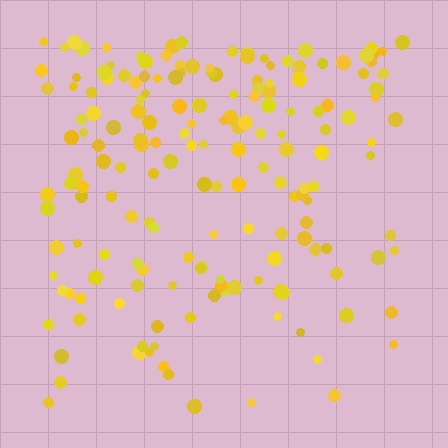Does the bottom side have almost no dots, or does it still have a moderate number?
Still a moderate number, just noticeably fewer than the top.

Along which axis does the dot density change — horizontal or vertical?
Vertical.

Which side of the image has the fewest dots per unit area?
The bottom.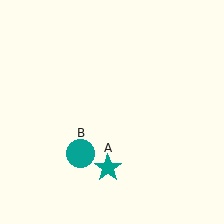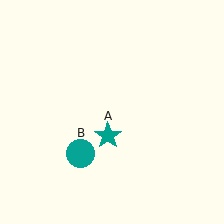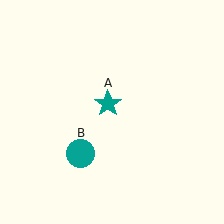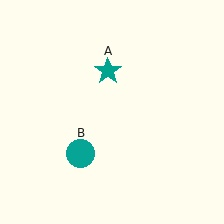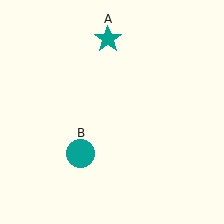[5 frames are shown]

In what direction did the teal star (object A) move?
The teal star (object A) moved up.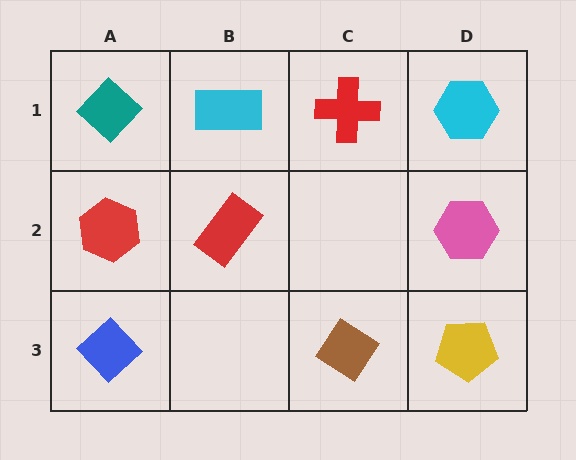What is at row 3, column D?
A yellow pentagon.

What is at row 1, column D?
A cyan hexagon.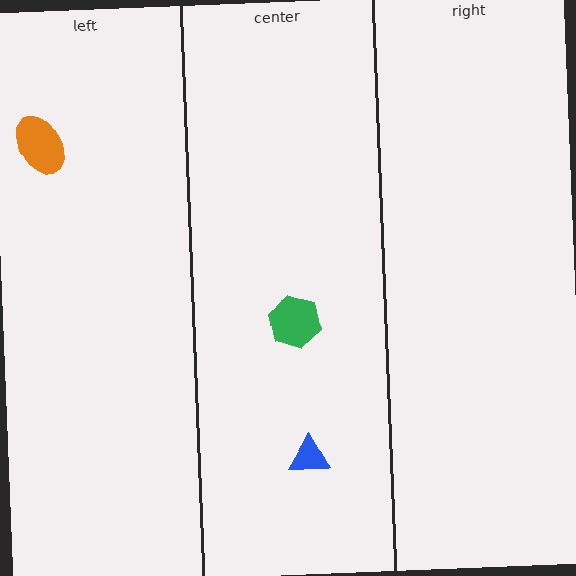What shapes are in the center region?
The blue triangle, the green hexagon.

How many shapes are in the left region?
1.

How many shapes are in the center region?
2.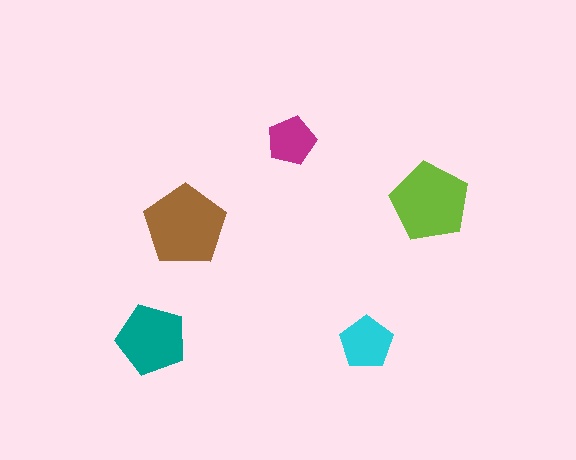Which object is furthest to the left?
The teal pentagon is leftmost.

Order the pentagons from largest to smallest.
the brown one, the lime one, the teal one, the cyan one, the magenta one.